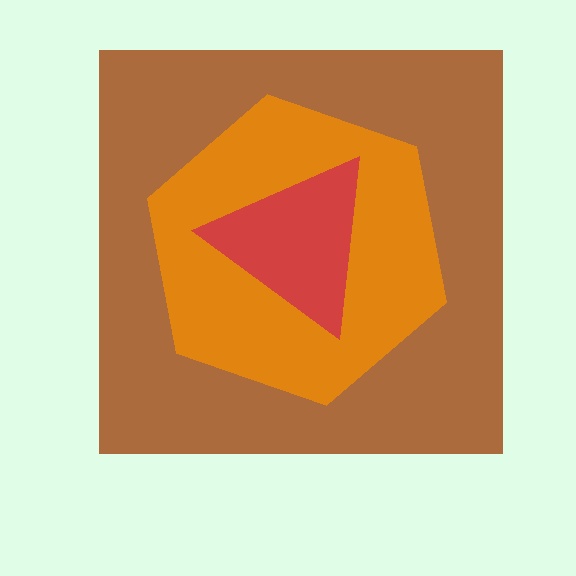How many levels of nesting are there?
3.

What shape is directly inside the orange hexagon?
The red triangle.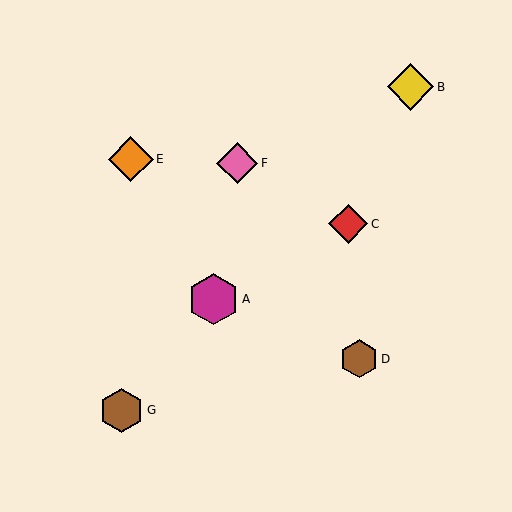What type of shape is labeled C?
Shape C is a red diamond.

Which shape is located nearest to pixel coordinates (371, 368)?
The brown hexagon (labeled D) at (359, 359) is nearest to that location.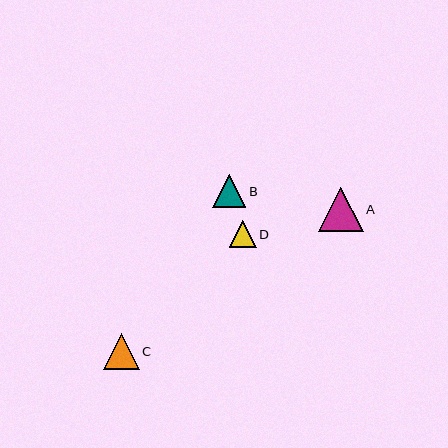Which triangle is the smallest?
Triangle D is the smallest with a size of approximately 27 pixels.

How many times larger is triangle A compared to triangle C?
Triangle A is approximately 1.3 times the size of triangle C.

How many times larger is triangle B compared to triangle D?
Triangle B is approximately 1.2 times the size of triangle D.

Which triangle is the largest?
Triangle A is the largest with a size of approximately 45 pixels.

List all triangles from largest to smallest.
From largest to smallest: A, C, B, D.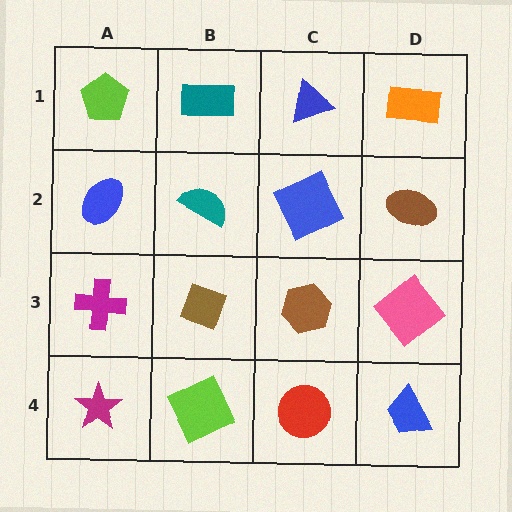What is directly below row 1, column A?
A blue ellipse.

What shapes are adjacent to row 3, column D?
A brown ellipse (row 2, column D), a blue trapezoid (row 4, column D), a brown hexagon (row 3, column C).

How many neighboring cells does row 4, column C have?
3.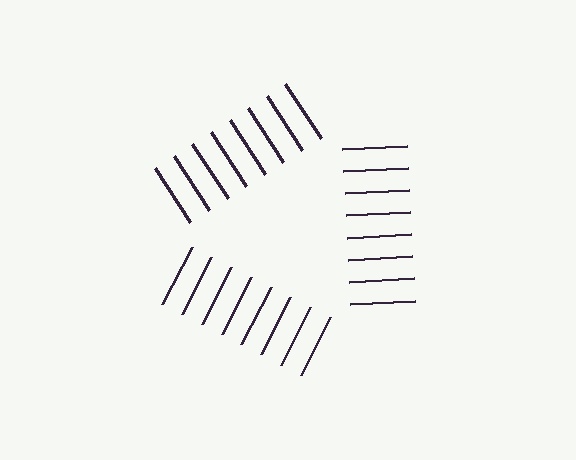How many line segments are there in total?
24 — 8 along each of the 3 edges.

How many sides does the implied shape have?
3 sides — the line-ends trace a triangle.